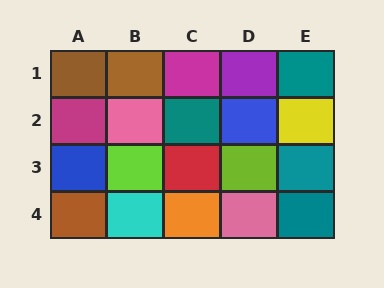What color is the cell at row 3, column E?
Teal.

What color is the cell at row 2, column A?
Magenta.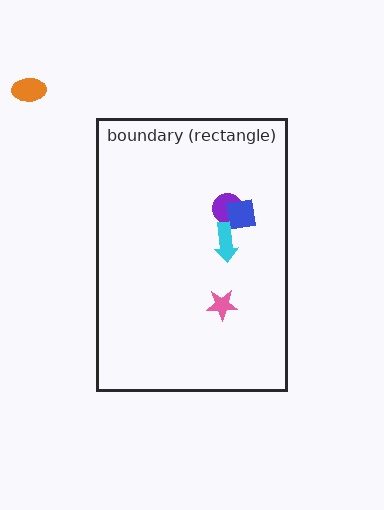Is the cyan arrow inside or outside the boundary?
Inside.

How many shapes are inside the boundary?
4 inside, 1 outside.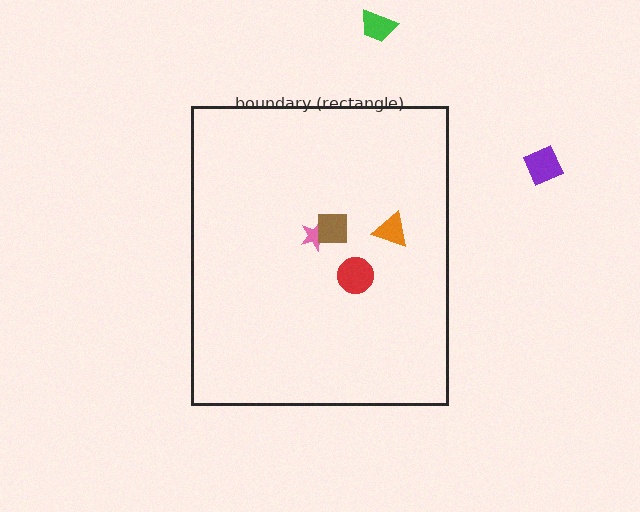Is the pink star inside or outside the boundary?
Inside.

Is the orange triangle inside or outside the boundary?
Inside.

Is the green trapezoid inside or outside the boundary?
Outside.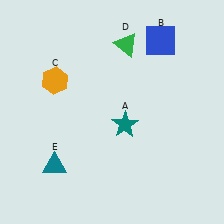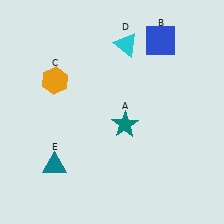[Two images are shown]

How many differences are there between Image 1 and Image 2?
There is 1 difference between the two images.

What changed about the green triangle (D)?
In Image 1, D is green. In Image 2, it changed to cyan.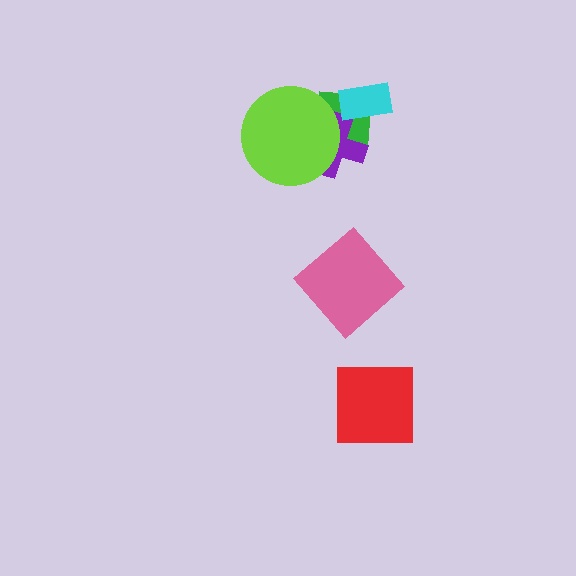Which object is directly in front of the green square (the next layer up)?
The purple cross is directly in front of the green square.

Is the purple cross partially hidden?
Yes, it is partially covered by another shape.